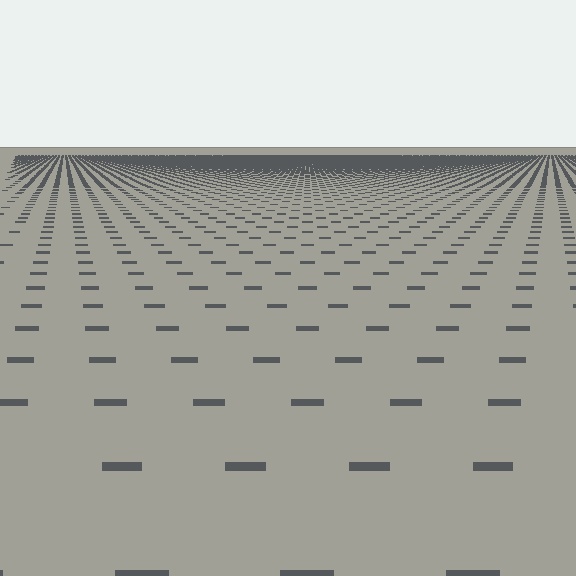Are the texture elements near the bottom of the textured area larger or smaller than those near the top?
Larger. Near the bottom, elements are closer to the viewer and appear at a bigger on-screen size.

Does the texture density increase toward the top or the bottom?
Density increases toward the top.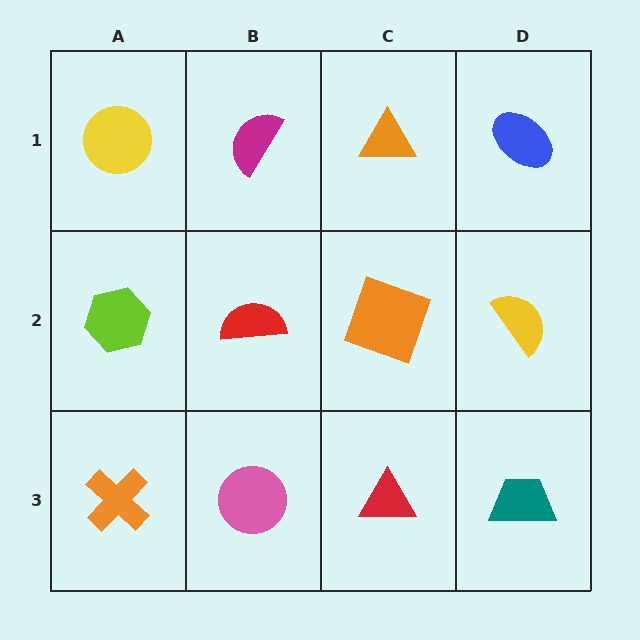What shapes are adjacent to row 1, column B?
A red semicircle (row 2, column B), a yellow circle (row 1, column A), an orange triangle (row 1, column C).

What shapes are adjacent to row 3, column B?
A red semicircle (row 2, column B), an orange cross (row 3, column A), a red triangle (row 3, column C).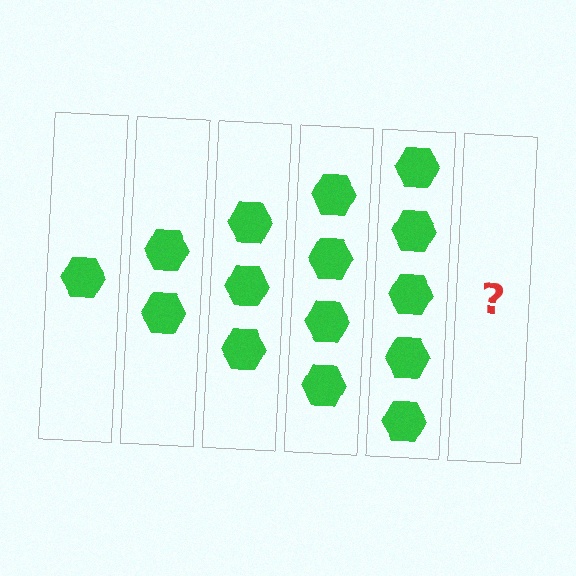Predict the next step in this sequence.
The next step is 6 hexagons.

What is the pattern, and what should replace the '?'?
The pattern is that each step adds one more hexagon. The '?' should be 6 hexagons.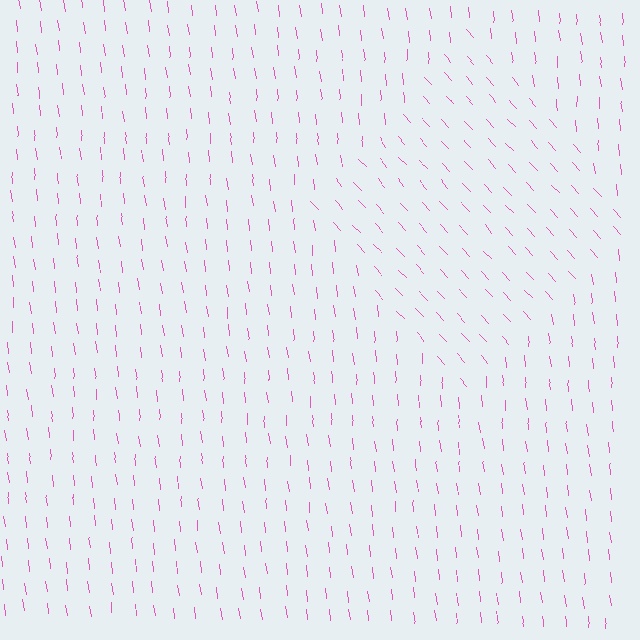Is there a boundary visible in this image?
Yes, there is a texture boundary formed by a change in line orientation.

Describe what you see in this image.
The image is filled with small pink line segments. A diamond region in the image has lines oriented differently from the surrounding lines, creating a visible texture boundary.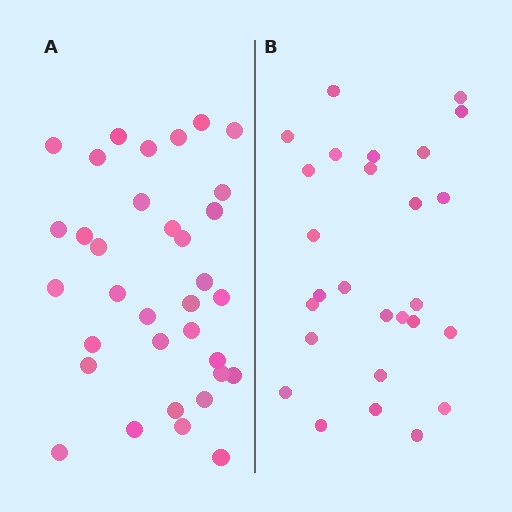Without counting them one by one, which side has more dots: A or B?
Region A (the left region) has more dots.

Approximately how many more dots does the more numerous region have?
Region A has roughly 8 or so more dots than region B.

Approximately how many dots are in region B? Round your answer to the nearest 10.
About 30 dots. (The exact count is 27, which rounds to 30.)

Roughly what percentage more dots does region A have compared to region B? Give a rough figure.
About 25% more.